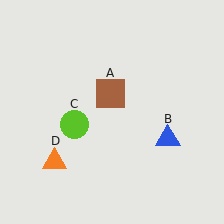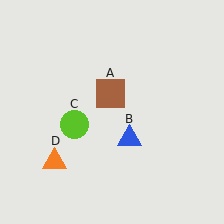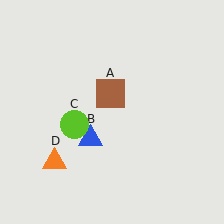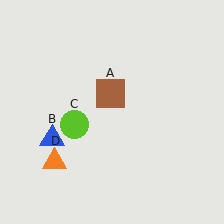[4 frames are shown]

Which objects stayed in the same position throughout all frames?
Brown square (object A) and lime circle (object C) and orange triangle (object D) remained stationary.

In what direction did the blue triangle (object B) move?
The blue triangle (object B) moved left.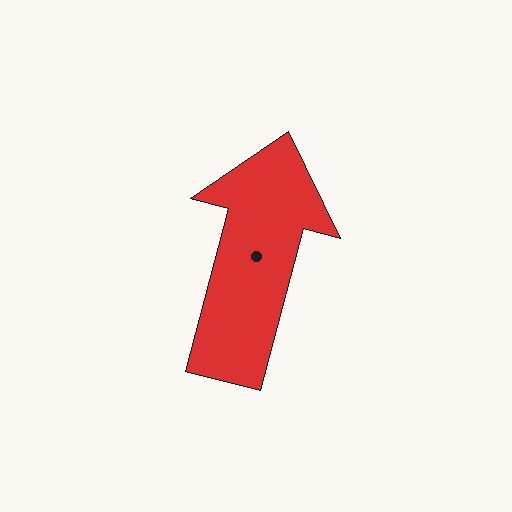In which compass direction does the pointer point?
North.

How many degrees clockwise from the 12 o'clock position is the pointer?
Approximately 15 degrees.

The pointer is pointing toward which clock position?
Roughly 12 o'clock.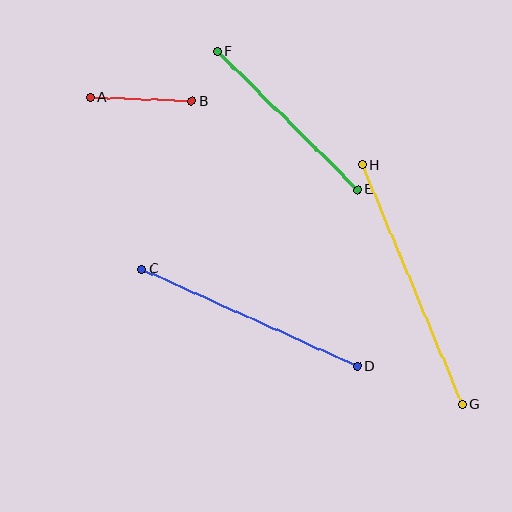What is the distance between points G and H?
The distance is approximately 259 pixels.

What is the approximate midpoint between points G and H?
The midpoint is at approximately (412, 285) pixels.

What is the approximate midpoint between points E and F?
The midpoint is at approximately (287, 121) pixels.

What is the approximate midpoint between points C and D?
The midpoint is at approximately (249, 318) pixels.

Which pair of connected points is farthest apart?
Points G and H are farthest apart.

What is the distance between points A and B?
The distance is approximately 102 pixels.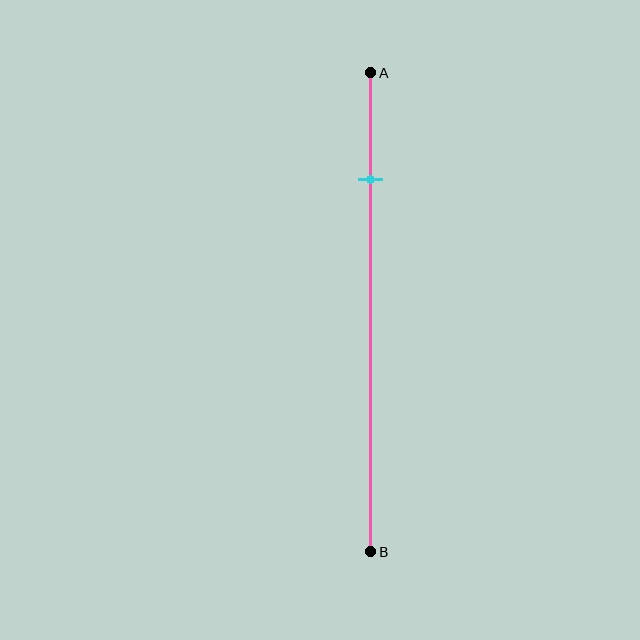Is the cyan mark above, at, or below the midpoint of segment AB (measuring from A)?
The cyan mark is above the midpoint of segment AB.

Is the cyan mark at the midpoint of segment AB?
No, the mark is at about 20% from A, not at the 50% midpoint.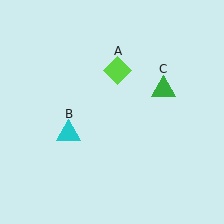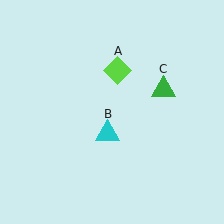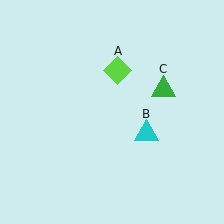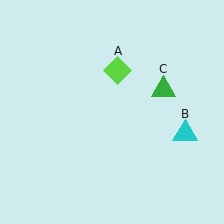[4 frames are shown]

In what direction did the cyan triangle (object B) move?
The cyan triangle (object B) moved right.